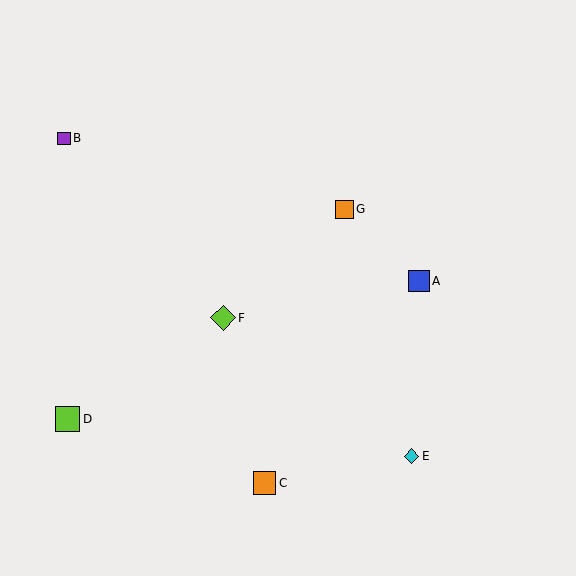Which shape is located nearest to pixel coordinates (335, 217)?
The orange square (labeled G) at (344, 209) is nearest to that location.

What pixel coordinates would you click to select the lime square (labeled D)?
Click at (68, 419) to select the lime square D.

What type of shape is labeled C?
Shape C is an orange square.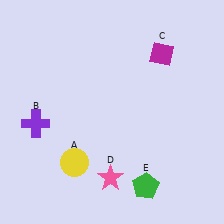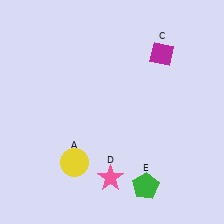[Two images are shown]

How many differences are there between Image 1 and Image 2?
There is 1 difference between the two images.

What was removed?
The purple cross (B) was removed in Image 2.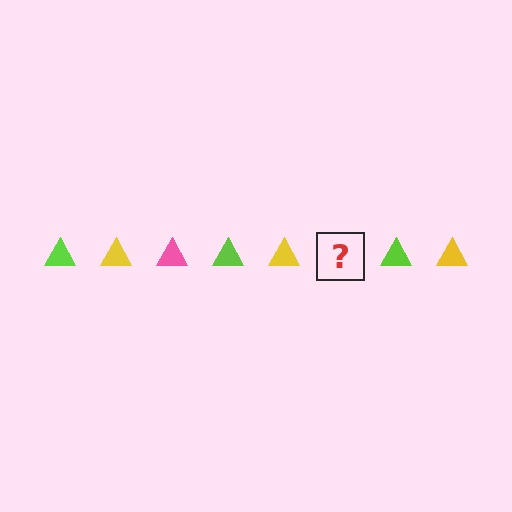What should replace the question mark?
The question mark should be replaced with a pink triangle.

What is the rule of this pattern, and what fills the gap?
The rule is that the pattern cycles through lime, yellow, pink triangles. The gap should be filled with a pink triangle.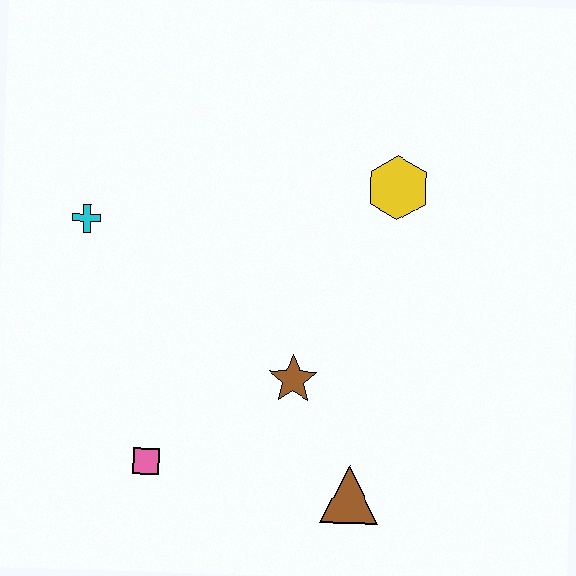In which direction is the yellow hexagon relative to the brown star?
The yellow hexagon is above the brown star.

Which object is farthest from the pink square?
The yellow hexagon is farthest from the pink square.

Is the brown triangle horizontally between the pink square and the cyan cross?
No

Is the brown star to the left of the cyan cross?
No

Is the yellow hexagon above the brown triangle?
Yes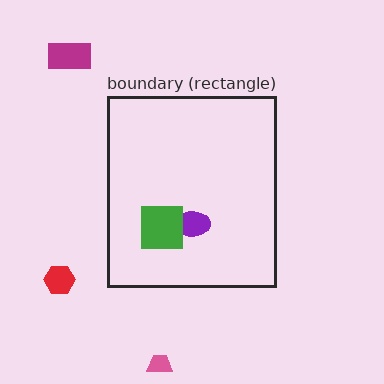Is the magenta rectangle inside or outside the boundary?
Outside.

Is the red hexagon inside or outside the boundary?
Outside.